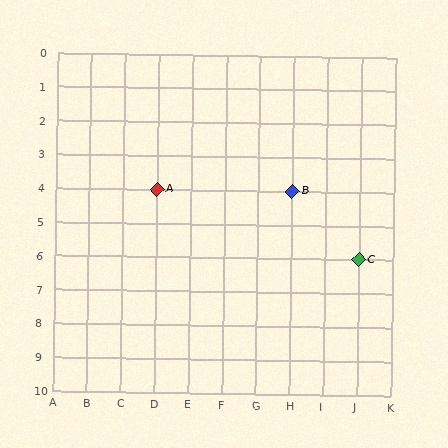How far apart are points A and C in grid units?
Points A and C are 6 columns and 2 rows apart (about 6.3 grid units diagonally).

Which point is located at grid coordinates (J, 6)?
Point C is at (J, 6).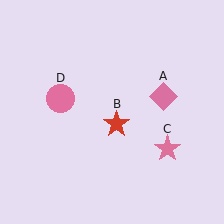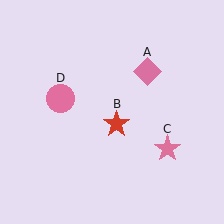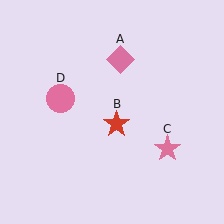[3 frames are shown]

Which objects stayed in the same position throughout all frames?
Red star (object B) and pink star (object C) and pink circle (object D) remained stationary.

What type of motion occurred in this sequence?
The pink diamond (object A) rotated counterclockwise around the center of the scene.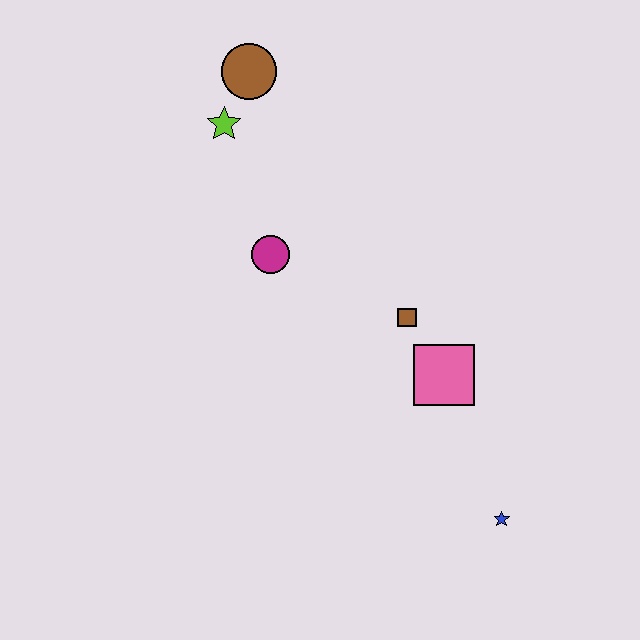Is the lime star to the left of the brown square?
Yes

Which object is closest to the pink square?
The brown square is closest to the pink square.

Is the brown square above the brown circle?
No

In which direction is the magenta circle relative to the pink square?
The magenta circle is to the left of the pink square.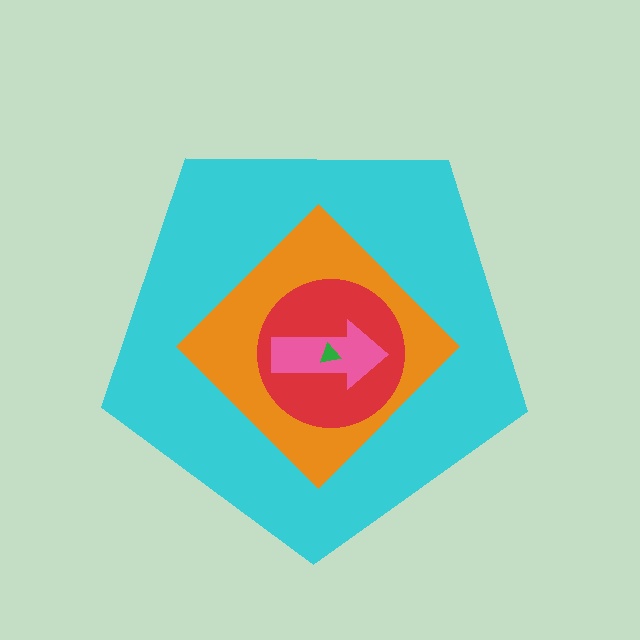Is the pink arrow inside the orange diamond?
Yes.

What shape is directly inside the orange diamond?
The red circle.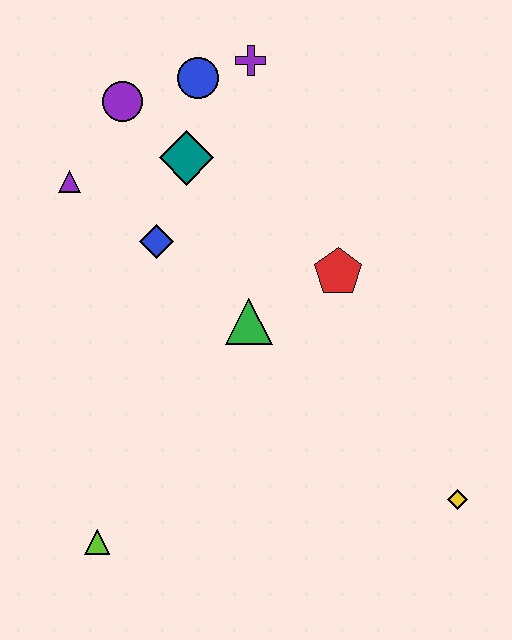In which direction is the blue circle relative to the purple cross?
The blue circle is to the left of the purple cross.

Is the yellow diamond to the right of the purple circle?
Yes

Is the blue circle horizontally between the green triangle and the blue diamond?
Yes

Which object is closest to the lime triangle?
The green triangle is closest to the lime triangle.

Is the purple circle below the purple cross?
Yes